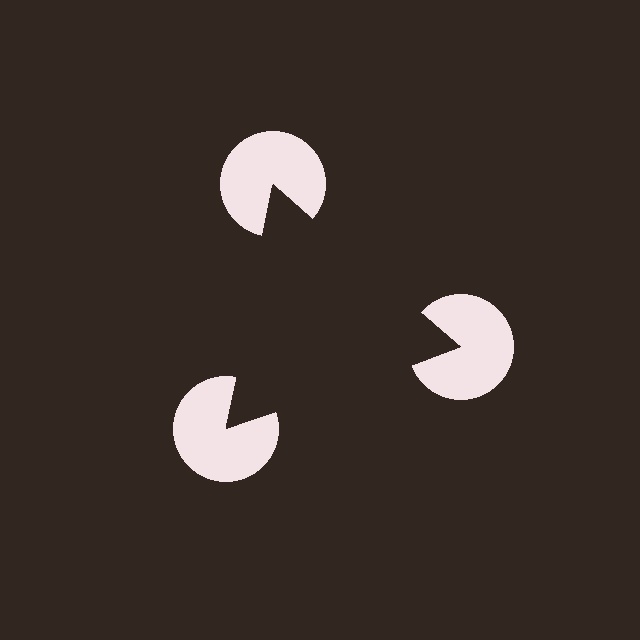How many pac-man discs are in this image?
There are 3 — one at each vertex of the illusory triangle.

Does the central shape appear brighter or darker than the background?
It typically appears slightly darker than the background, even though no actual brightness change is drawn.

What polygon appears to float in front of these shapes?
An illusory triangle — its edges are inferred from the aligned wedge cuts in the pac-man discs, not physically drawn.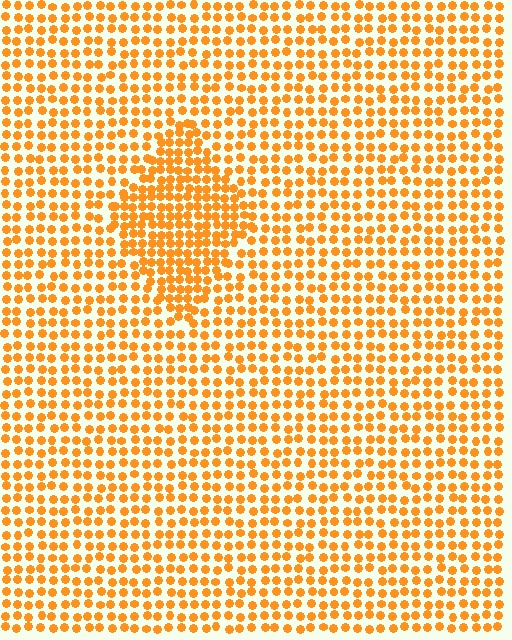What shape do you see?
I see a diamond.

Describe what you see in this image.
The image contains small orange elements arranged at two different densities. A diamond-shaped region is visible where the elements are more densely packed than the surrounding area.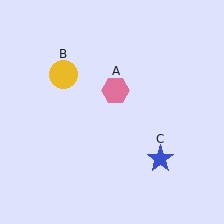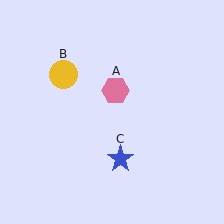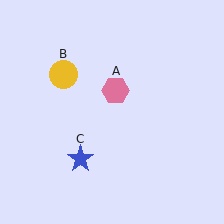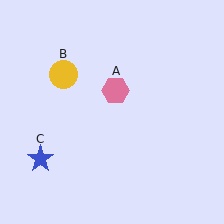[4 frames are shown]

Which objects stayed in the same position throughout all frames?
Pink hexagon (object A) and yellow circle (object B) remained stationary.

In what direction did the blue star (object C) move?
The blue star (object C) moved left.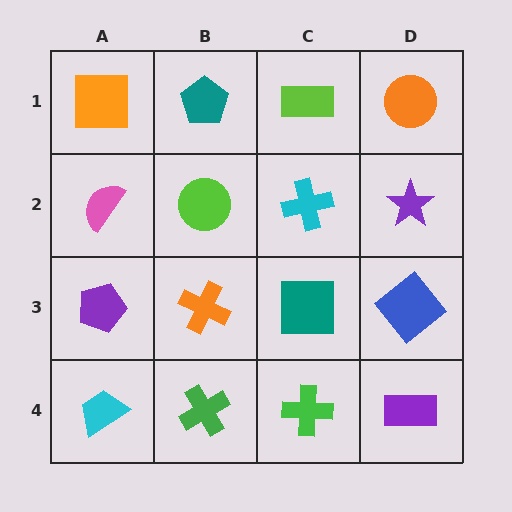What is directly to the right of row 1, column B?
A lime rectangle.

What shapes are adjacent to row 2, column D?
An orange circle (row 1, column D), a blue diamond (row 3, column D), a cyan cross (row 2, column C).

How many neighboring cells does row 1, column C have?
3.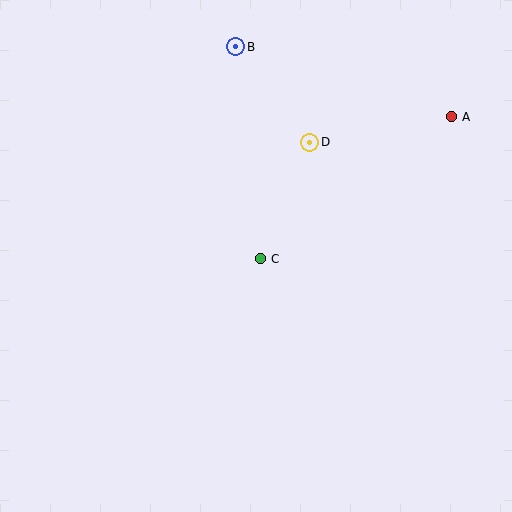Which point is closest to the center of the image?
Point C at (260, 259) is closest to the center.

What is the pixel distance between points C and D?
The distance between C and D is 126 pixels.